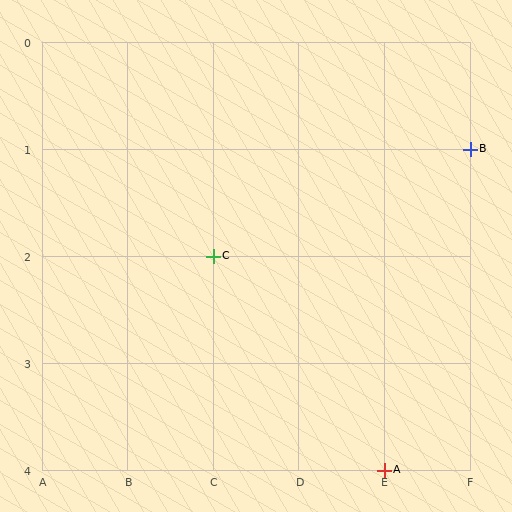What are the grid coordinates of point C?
Point C is at grid coordinates (C, 2).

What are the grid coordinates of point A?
Point A is at grid coordinates (E, 4).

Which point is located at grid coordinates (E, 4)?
Point A is at (E, 4).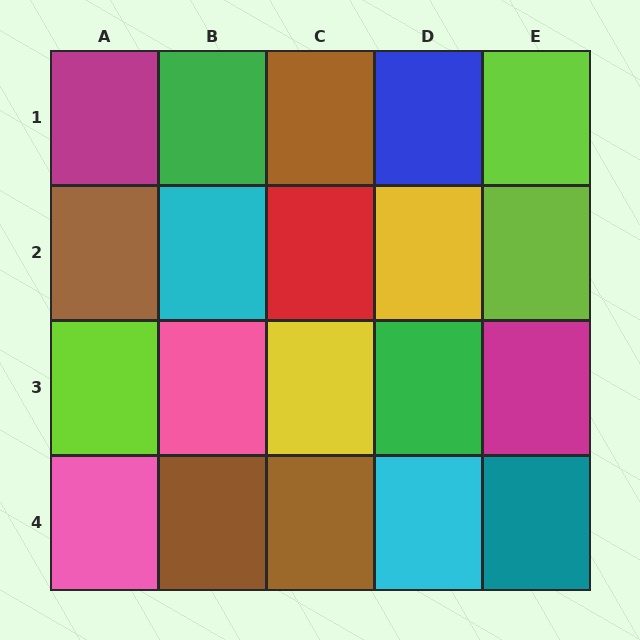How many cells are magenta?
2 cells are magenta.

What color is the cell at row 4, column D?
Cyan.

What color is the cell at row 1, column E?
Lime.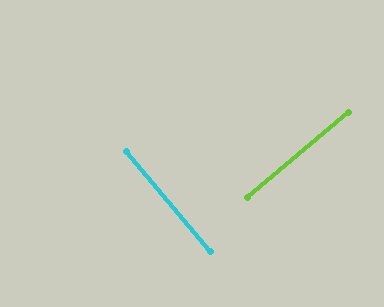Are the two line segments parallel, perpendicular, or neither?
Perpendicular — they meet at approximately 90°.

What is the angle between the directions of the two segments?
Approximately 90 degrees.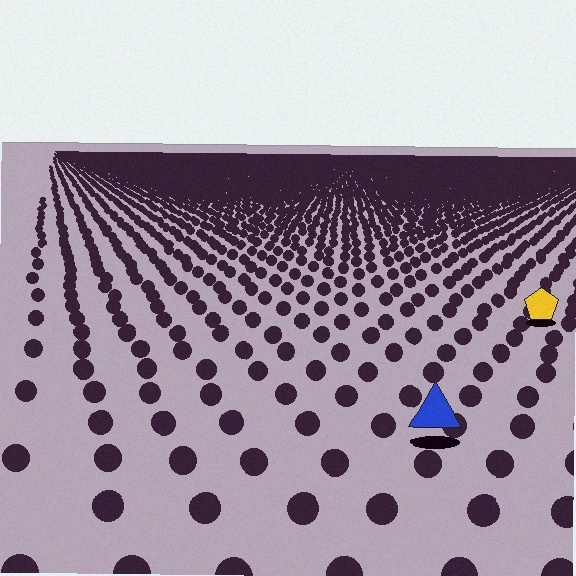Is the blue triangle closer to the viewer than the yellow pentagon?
Yes. The blue triangle is closer — you can tell from the texture gradient: the ground texture is coarser near it.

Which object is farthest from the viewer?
The yellow pentagon is farthest from the viewer. It appears smaller and the ground texture around it is denser.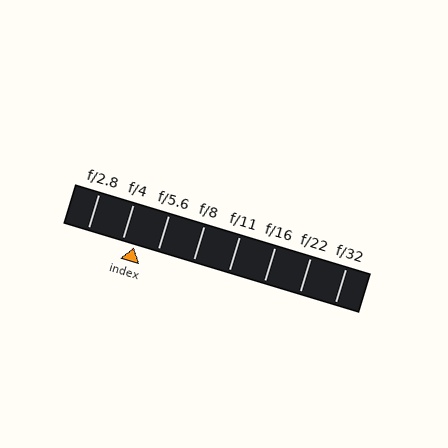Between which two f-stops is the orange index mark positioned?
The index mark is between f/4 and f/5.6.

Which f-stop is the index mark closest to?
The index mark is closest to f/4.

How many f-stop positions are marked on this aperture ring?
There are 8 f-stop positions marked.